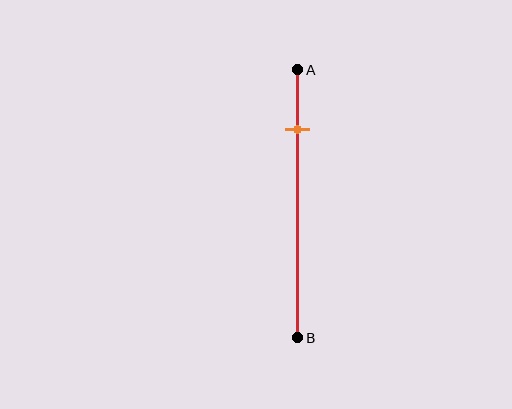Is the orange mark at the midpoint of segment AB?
No, the mark is at about 20% from A, not at the 50% midpoint.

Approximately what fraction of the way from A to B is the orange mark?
The orange mark is approximately 20% of the way from A to B.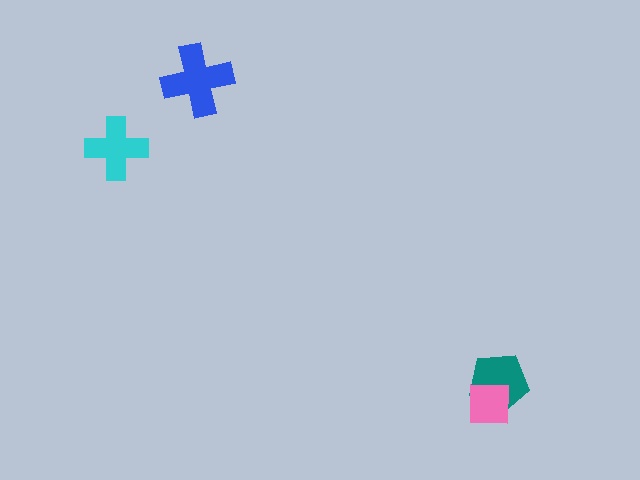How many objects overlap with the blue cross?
0 objects overlap with the blue cross.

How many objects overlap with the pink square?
1 object overlaps with the pink square.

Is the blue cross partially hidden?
No, no other shape covers it.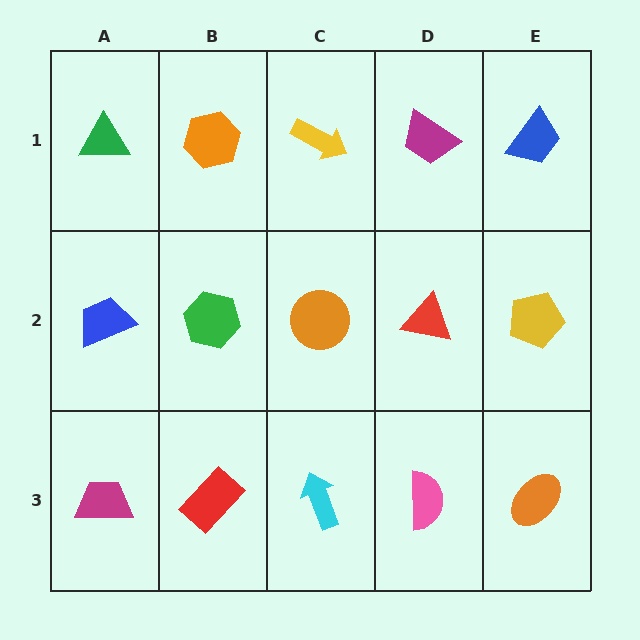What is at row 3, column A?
A magenta trapezoid.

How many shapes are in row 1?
5 shapes.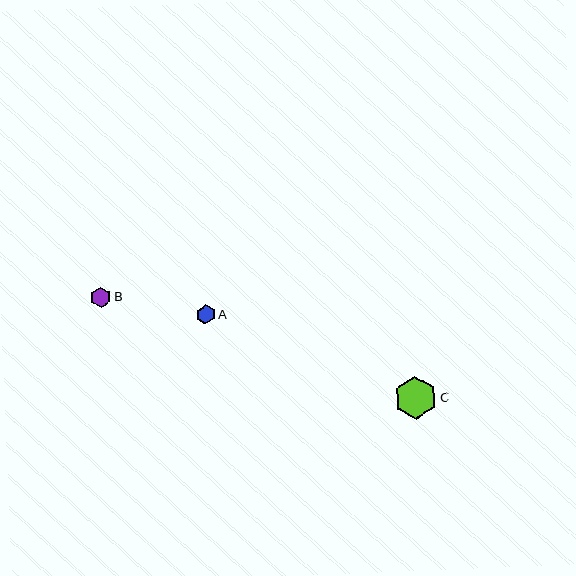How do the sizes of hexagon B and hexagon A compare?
Hexagon B and hexagon A are approximately the same size.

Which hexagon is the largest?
Hexagon C is the largest with a size of approximately 43 pixels.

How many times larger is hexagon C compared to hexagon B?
Hexagon C is approximately 2.1 times the size of hexagon B.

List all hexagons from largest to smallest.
From largest to smallest: C, B, A.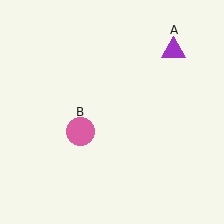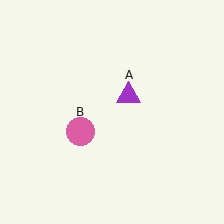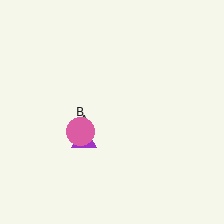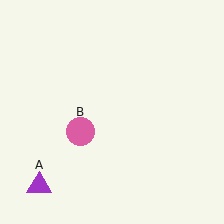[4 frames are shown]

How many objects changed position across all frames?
1 object changed position: purple triangle (object A).